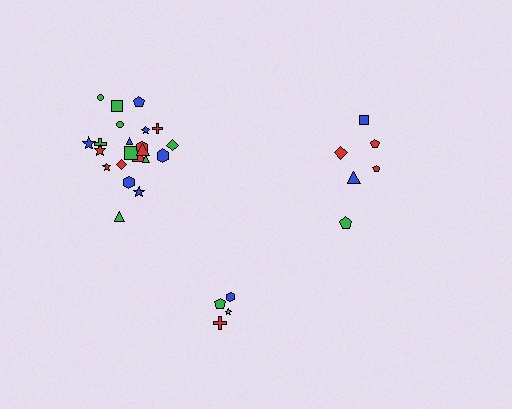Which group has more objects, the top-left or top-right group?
The top-left group.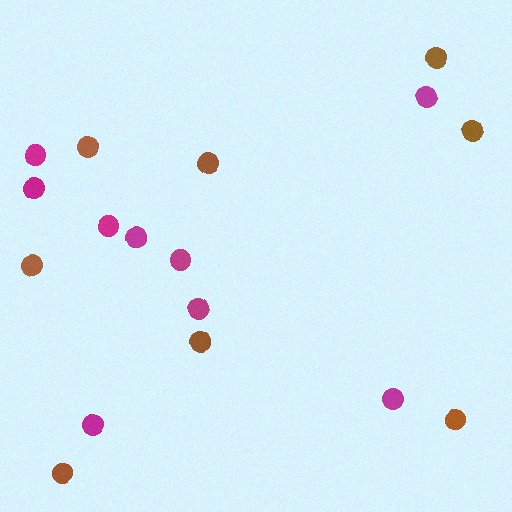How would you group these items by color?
There are 2 groups: one group of magenta circles (9) and one group of brown circles (8).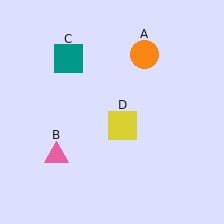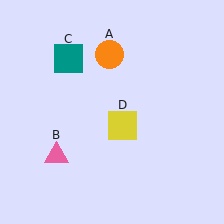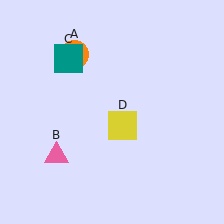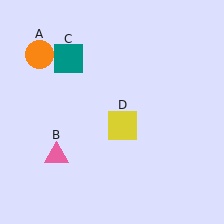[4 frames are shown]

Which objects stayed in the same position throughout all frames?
Pink triangle (object B) and teal square (object C) and yellow square (object D) remained stationary.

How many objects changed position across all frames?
1 object changed position: orange circle (object A).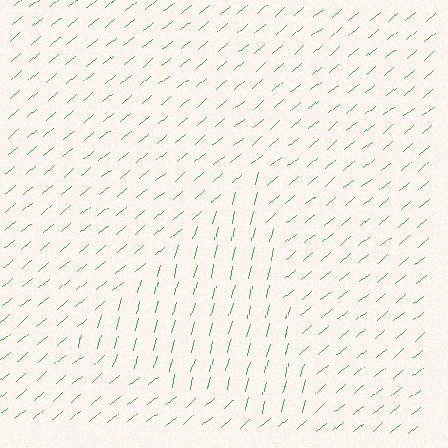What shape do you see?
I see a triangle.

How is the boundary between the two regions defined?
The boundary is defined purely by a change in line orientation (approximately 36 degrees difference). All lines are the same color and thickness.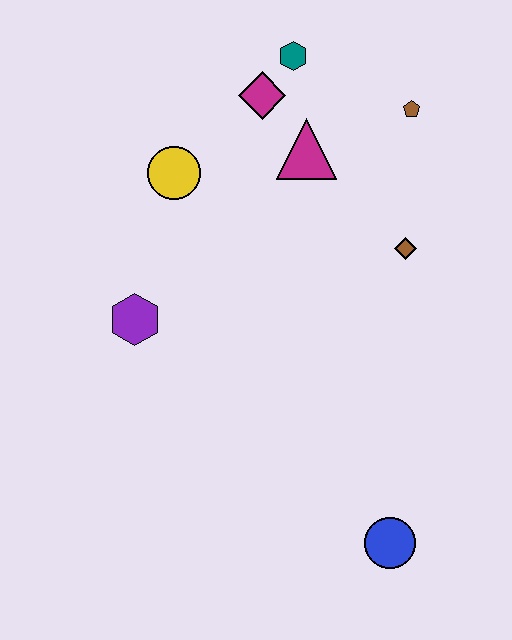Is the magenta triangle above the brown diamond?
Yes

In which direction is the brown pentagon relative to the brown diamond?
The brown pentagon is above the brown diamond.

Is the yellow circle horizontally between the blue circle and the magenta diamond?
No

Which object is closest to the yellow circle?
The magenta diamond is closest to the yellow circle.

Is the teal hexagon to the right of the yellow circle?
Yes